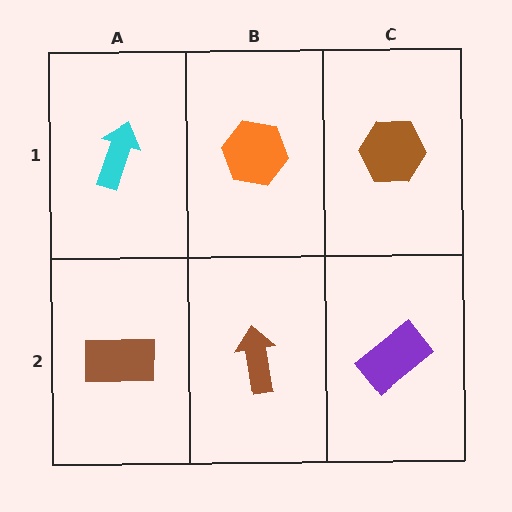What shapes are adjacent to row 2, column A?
A cyan arrow (row 1, column A), a brown arrow (row 2, column B).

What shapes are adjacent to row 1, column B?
A brown arrow (row 2, column B), a cyan arrow (row 1, column A), a brown hexagon (row 1, column C).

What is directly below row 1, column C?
A purple rectangle.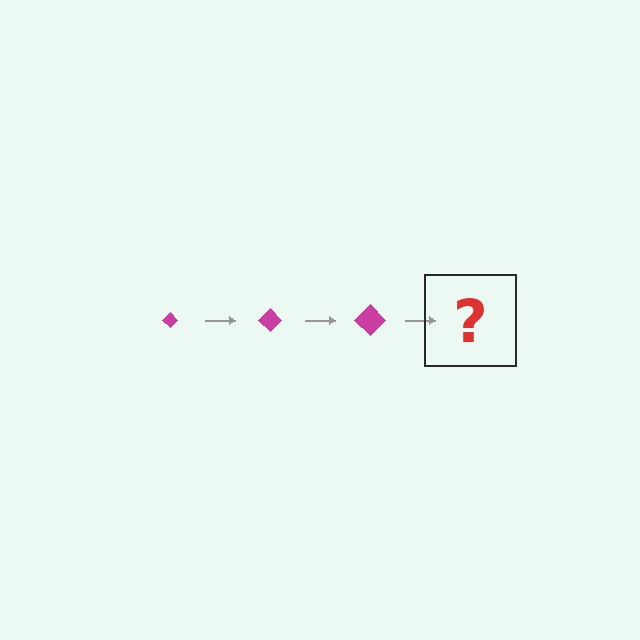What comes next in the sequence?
The next element should be a magenta diamond, larger than the previous one.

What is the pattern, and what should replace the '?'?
The pattern is that the diamond gets progressively larger each step. The '?' should be a magenta diamond, larger than the previous one.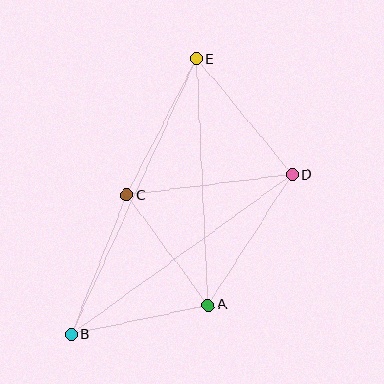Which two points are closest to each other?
Points A and C are closest to each other.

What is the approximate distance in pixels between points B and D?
The distance between B and D is approximately 272 pixels.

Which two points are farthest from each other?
Points B and E are farthest from each other.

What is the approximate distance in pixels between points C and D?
The distance between C and D is approximately 167 pixels.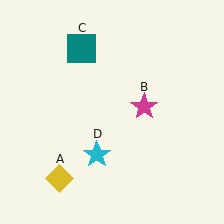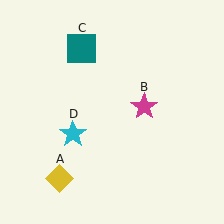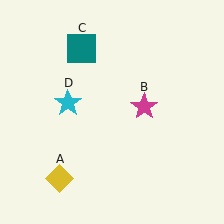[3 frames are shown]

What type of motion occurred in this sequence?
The cyan star (object D) rotated clockwise around the center of the scene.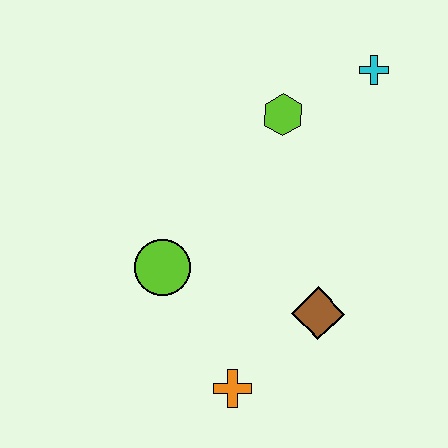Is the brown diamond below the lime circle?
Yes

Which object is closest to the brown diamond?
The orange cross is closest to the brown diamond.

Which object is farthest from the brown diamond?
The cyan cross is farthest from the brown diamond.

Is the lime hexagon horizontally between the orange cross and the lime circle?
No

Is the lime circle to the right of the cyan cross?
No